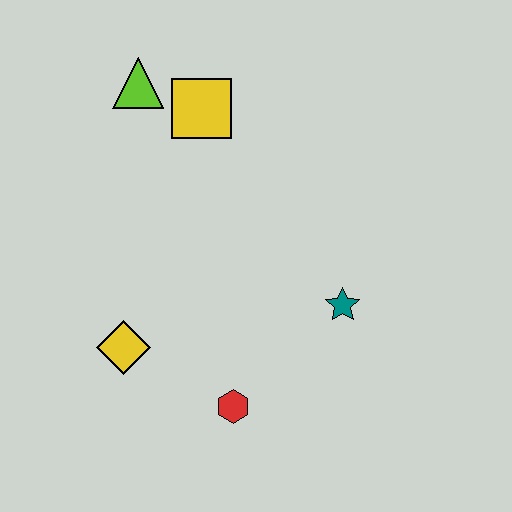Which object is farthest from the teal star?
The lime triangle is farthest from the teal star.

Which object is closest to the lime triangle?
The yellow square is closest to the lime triangle.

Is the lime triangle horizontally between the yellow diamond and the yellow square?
Yes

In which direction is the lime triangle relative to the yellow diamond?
The lime triangle is above the yellow diamond.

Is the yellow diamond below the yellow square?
Yes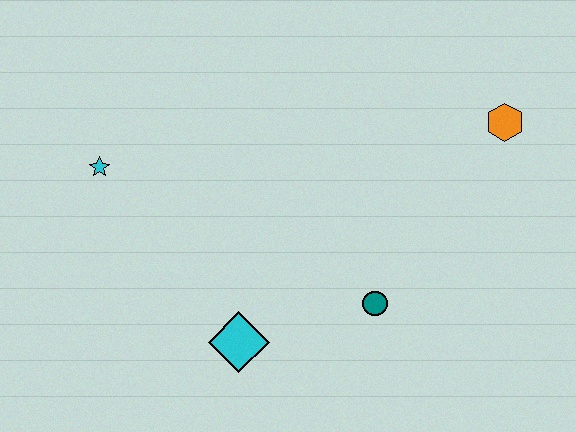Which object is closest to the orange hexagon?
The teal circle is closest to the orange hexagon.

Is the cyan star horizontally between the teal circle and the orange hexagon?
No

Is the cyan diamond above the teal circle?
No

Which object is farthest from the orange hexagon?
The cyan star is farthest from the orange hexagon.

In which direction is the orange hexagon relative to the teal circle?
The orange hexagon is above the teal circle.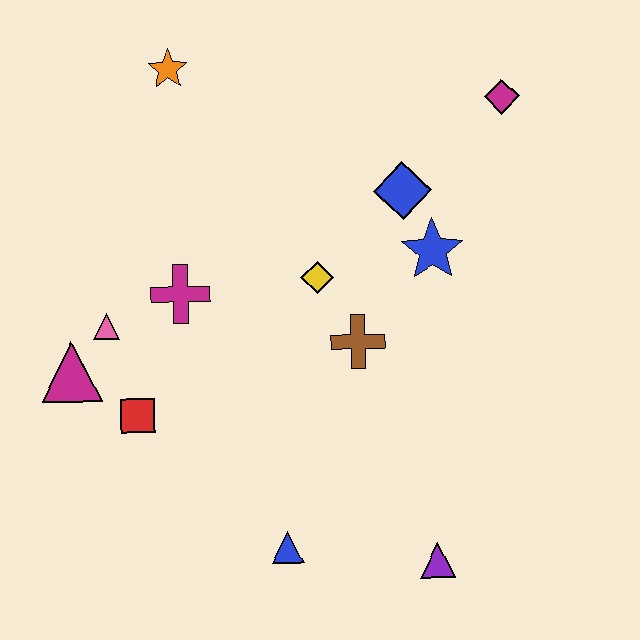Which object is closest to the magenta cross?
The pink triangle is closest to the magenta cross.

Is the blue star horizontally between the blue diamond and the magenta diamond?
Yes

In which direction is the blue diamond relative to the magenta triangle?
The blue diamond is to the right of the magenta triangle.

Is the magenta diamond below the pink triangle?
No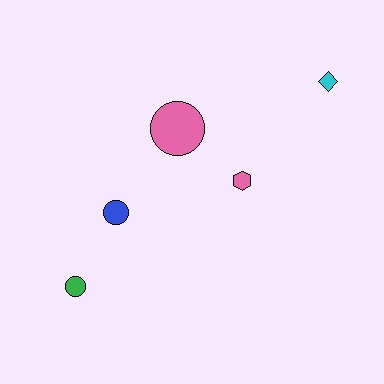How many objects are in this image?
There are 5 objects.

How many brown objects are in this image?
There are no brown objects.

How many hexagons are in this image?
There is 1 hexagon.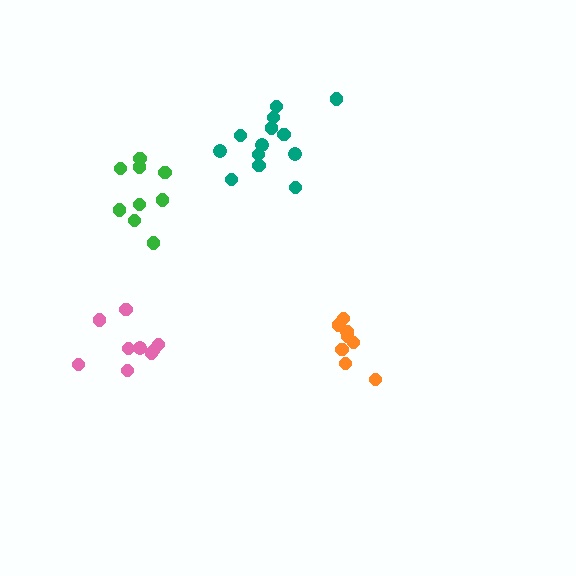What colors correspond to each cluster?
The clusters are colored: orange, teal, pink, green.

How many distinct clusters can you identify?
There are 4 distinct clusters.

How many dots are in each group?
Group 1: 8 dots, Group 2: 13 dots, Group 3: 9 dots, Group 4: 9 dots (39 total).